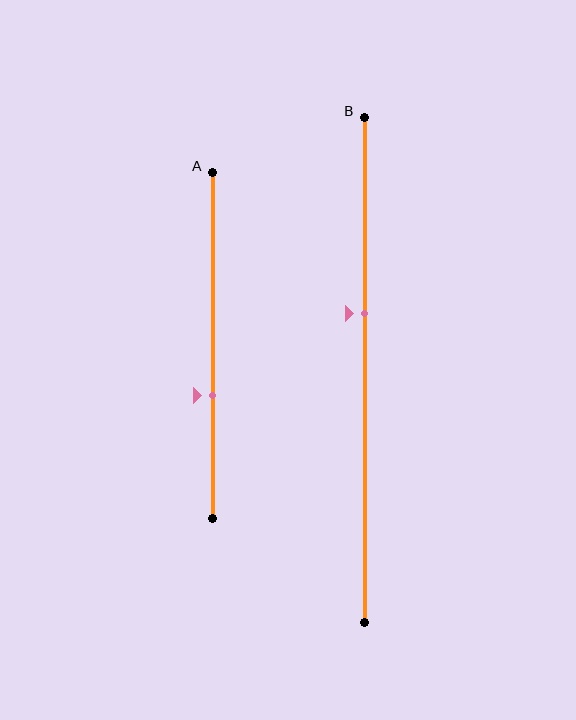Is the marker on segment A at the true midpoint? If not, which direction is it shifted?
No, the marker on segment A is shifted downward by about 14% of the segment length.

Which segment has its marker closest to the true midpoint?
Segment B has its marker closest to the true midpoint.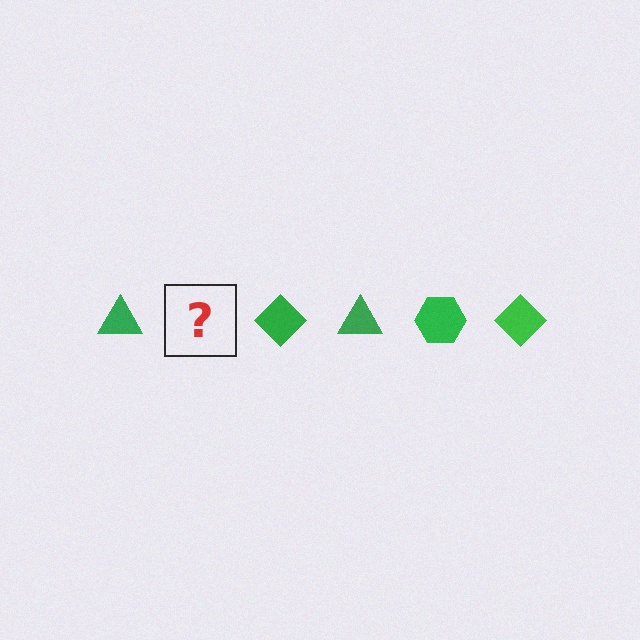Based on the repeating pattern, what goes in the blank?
The blank should be a green hexagon.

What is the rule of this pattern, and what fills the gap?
The rule is that the pattern cycles through triangle, hexagon, diamond shapes in green. The gap should be filled with a green hexagon.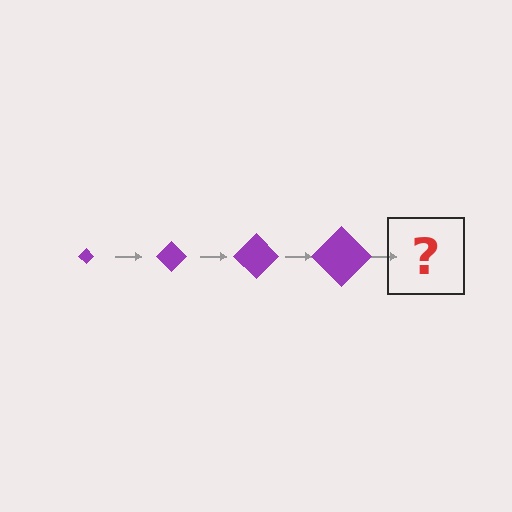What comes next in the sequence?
The next element should be a purple diamond, larger than the previous one.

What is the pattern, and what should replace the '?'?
The pattern is that the diamond gets progressively larger each step. The '?' should be a purple diamond, larger than the previous one.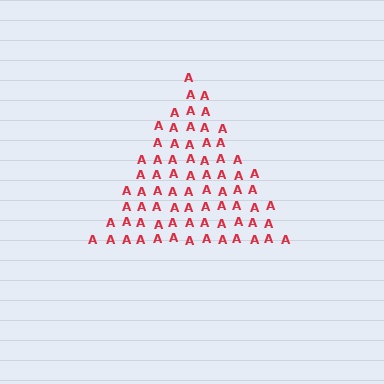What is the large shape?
The large shape is a triangle.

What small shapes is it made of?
It is made of small letter A's.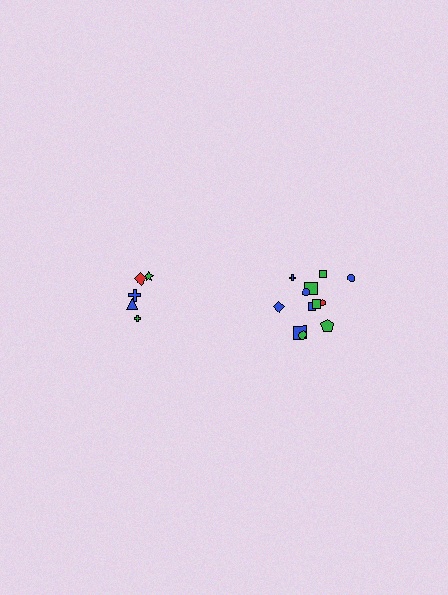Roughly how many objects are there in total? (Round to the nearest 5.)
Roughly 15 objects in total.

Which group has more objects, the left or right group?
The right group.